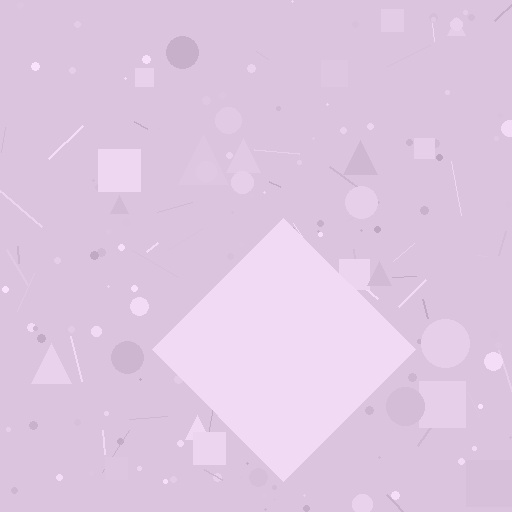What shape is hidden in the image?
A diamond is hidden in the image.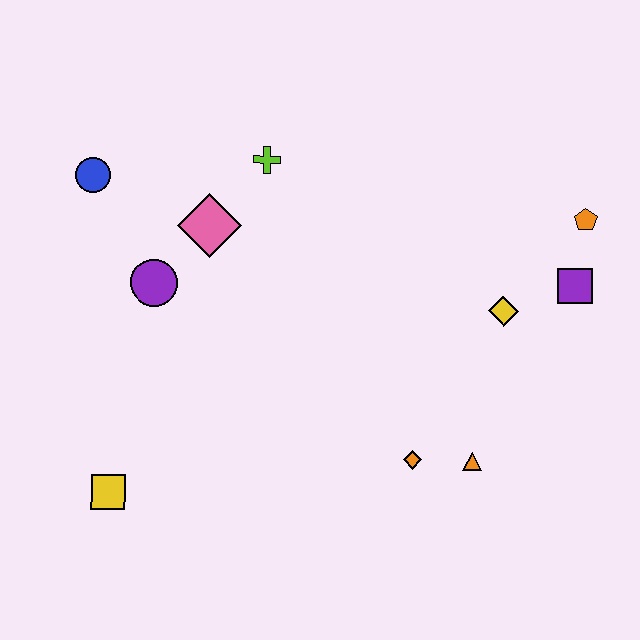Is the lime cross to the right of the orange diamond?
No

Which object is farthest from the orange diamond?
The blue circle is farthest from the orange diamond.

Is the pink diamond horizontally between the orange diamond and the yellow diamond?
No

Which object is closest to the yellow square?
The purple circle is closest to the yellow square.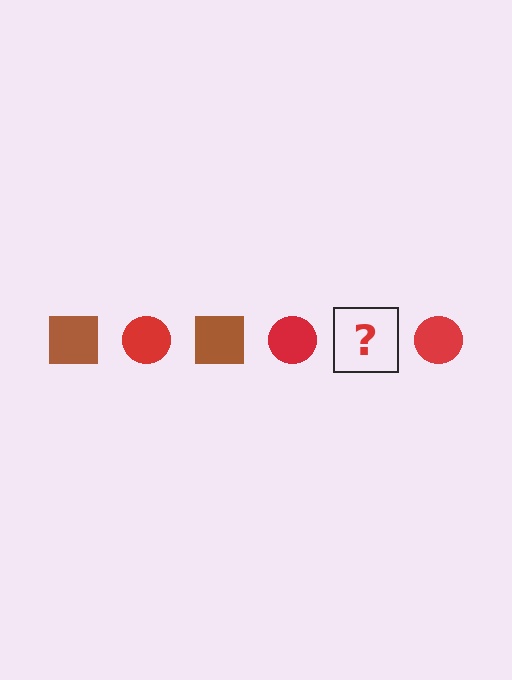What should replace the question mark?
The question mark should be replaced with a brown square.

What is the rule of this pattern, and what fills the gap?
The rule is that the pattern alternates between brown square and red circle. The gap should be filled with a brown square.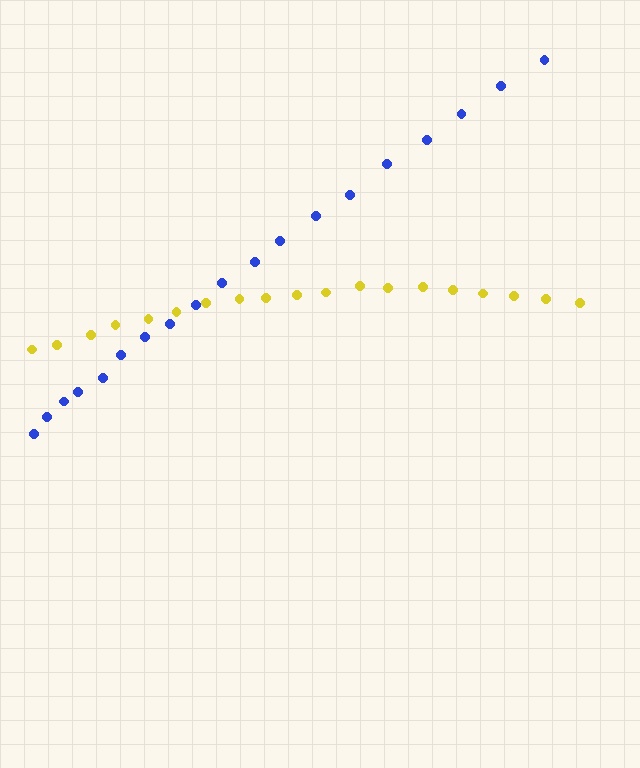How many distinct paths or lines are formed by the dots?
There are 2 distinct paths.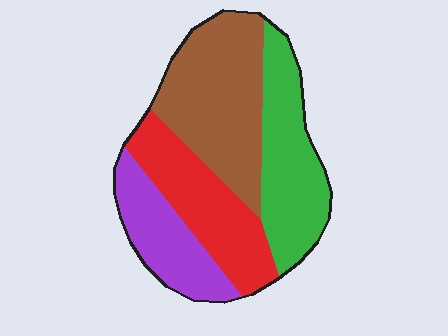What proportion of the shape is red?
Red covers 24% of the shape.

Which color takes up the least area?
Purple, at roughly 20%.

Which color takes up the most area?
Brown, at roughly 30%.